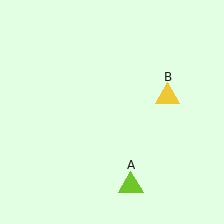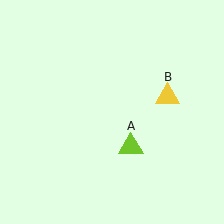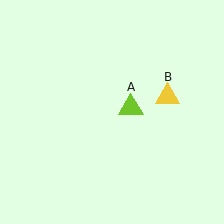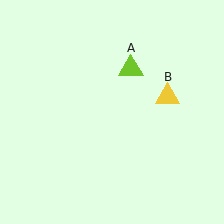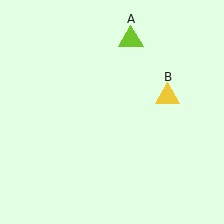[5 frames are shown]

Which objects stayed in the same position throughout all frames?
Yellow triangle (object B) remained stationary.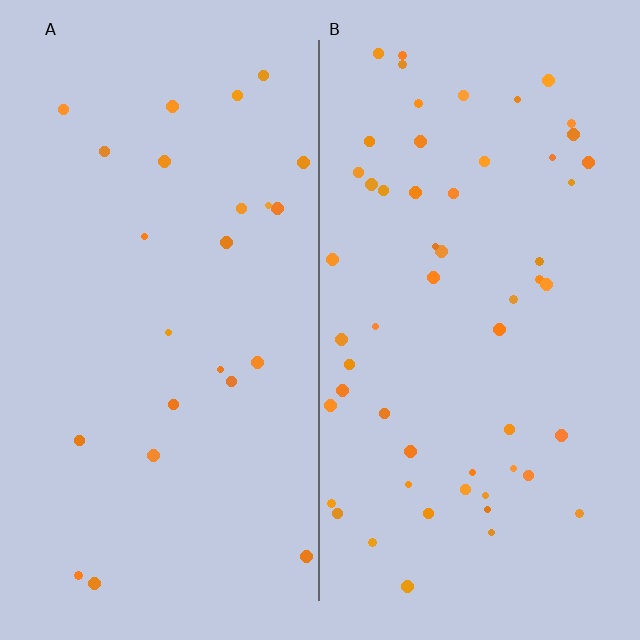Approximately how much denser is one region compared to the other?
Approximately 2.3× — region B over region A.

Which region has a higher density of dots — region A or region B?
B (the right).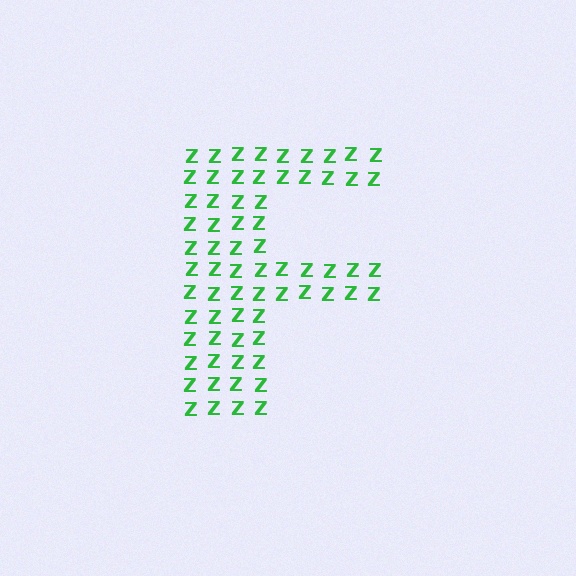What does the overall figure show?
The overall figure shows the letter F.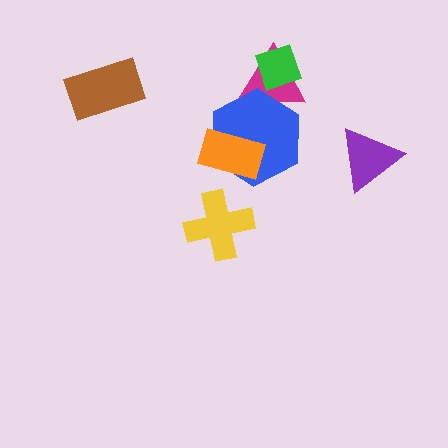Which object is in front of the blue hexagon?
The orange rectangle is in front of the blue hexagon.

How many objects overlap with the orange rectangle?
1 object overlaps with the orange rectangle.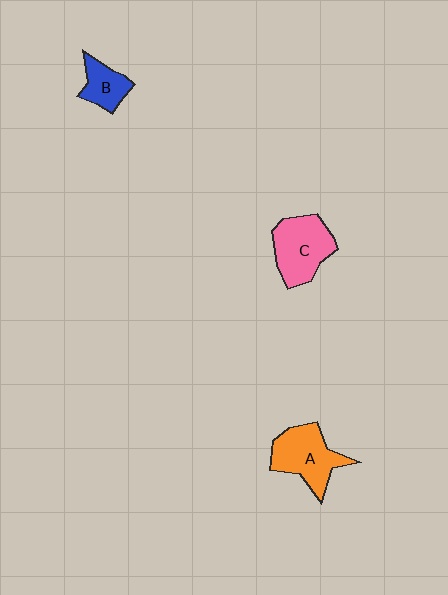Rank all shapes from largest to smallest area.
From largest to smallest: C (pink), A (orange), B (blue).